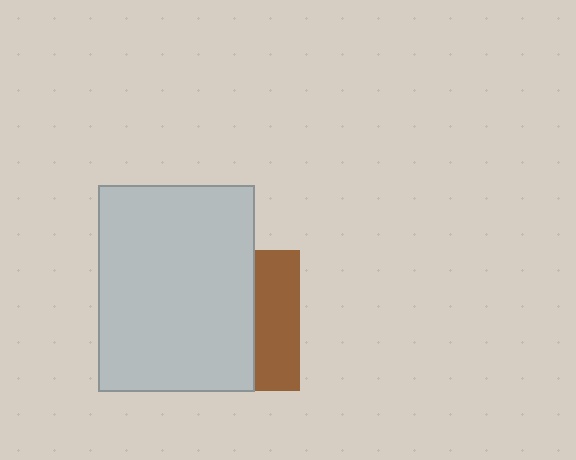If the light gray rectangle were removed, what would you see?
You would see the complete brown square.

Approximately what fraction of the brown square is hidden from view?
Roughly 69% of the brown square is hidden behind the light gray rectangle.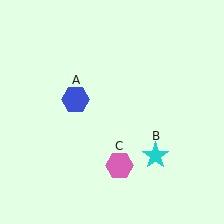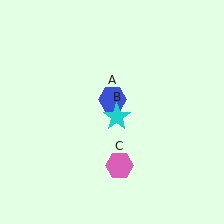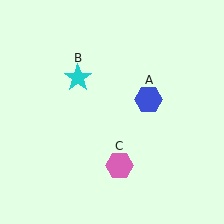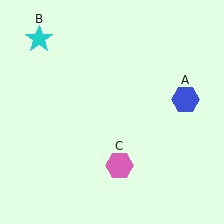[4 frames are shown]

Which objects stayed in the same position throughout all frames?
Pink hexagon (object C) remained stationary.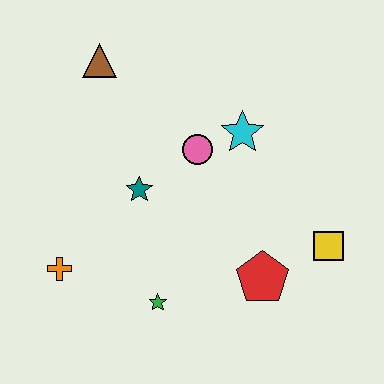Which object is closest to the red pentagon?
The yellow square is closest to the red pentagon.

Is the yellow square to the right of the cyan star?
Yes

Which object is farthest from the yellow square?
The brown triangle is farthest from the yellow square.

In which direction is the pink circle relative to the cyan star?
The pink circle is to the left of the cyan star.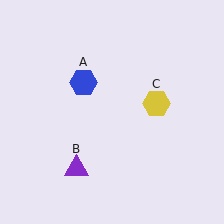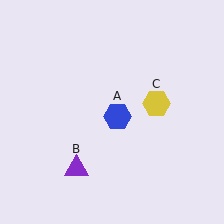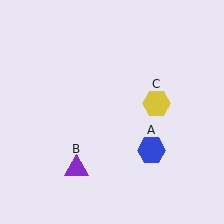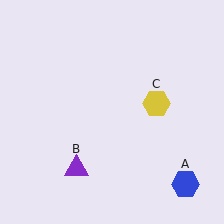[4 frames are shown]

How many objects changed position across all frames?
1 object changed position: blue hexagon (object A).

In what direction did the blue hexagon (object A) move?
The blue hexagon (object A) moved down and to the right.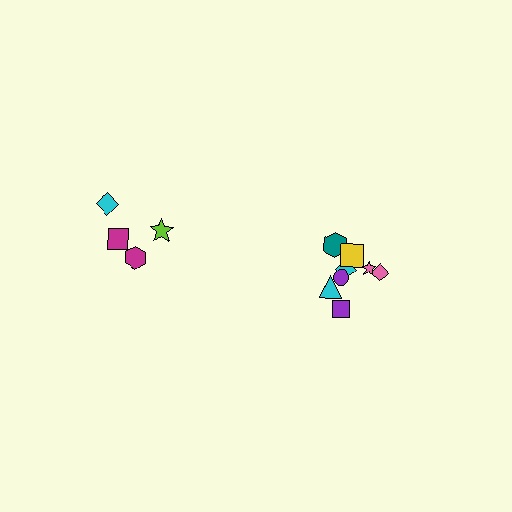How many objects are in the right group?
There are 8 objects.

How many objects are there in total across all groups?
There are 12 objects.